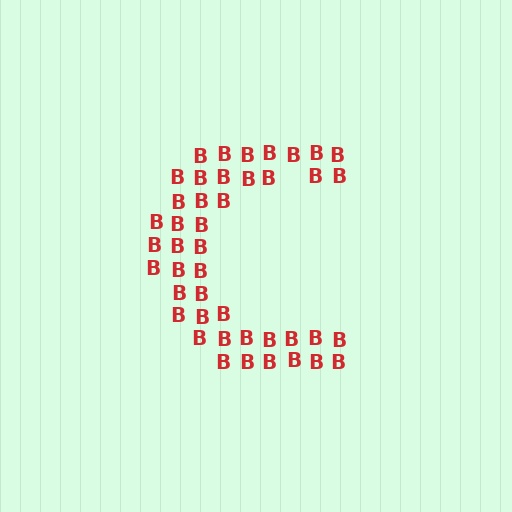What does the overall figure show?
The overall figure shows the letter C.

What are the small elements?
The small elements are letter B's.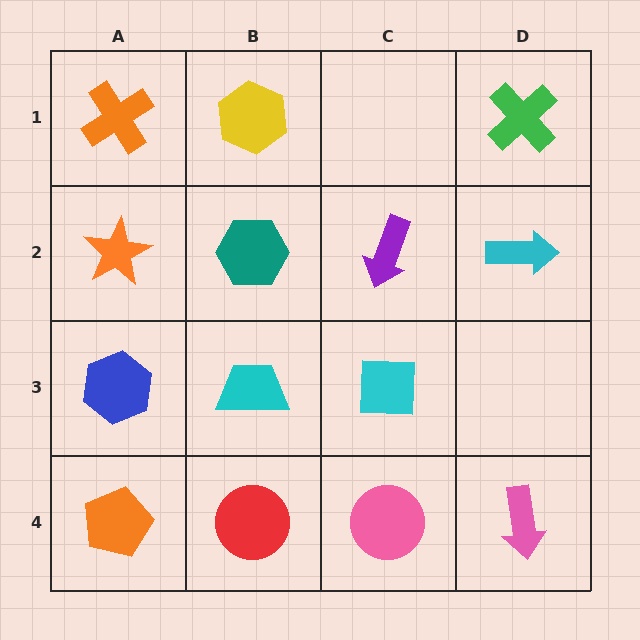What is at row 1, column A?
An orange cross.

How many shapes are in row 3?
3 shapes.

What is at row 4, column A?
An orange pentagon.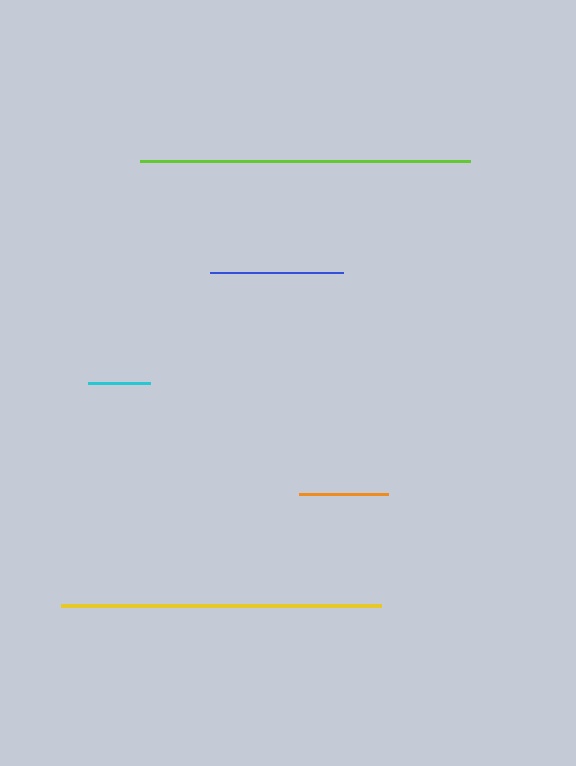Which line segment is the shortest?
The cyan line is the shortest at approximately 62 pixels.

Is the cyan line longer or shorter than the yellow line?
The yellow line is longer than the cyan line.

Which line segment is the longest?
The lime line is the longest at approximately 329 pixels.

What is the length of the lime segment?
The lime segment is approximately 329 pixels long.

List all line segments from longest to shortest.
From longest to shortest: lime, yellow, blue, orange, cyan.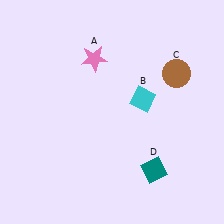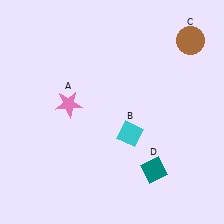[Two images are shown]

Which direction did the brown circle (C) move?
The brown circle (C) moved up.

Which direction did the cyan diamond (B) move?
The cyan diamond (B) moved down.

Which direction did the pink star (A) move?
The pink star (A) moved down.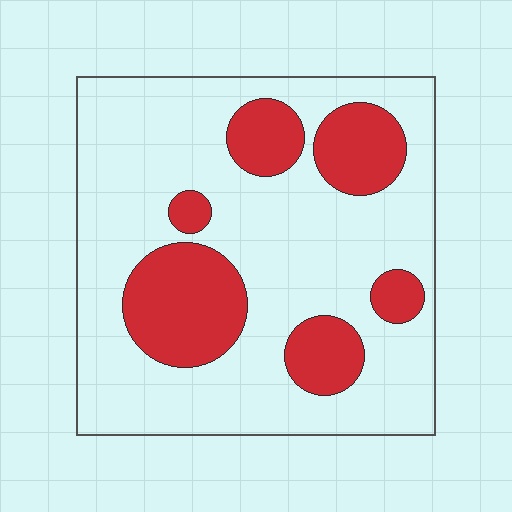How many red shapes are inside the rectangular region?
6.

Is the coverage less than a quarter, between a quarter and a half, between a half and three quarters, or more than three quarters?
Between a quarter and a half.